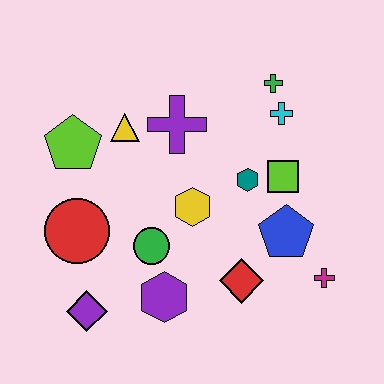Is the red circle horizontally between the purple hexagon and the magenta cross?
No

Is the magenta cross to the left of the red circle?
No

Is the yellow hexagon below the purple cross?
Yes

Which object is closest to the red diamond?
The blue pentagon is closest to the red diamond.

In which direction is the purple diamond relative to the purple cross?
The purple diamond is below the purple cross.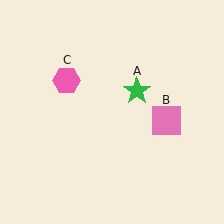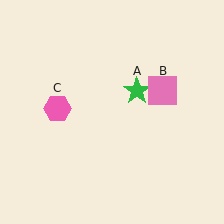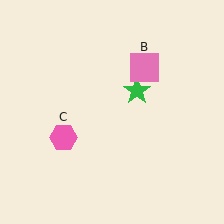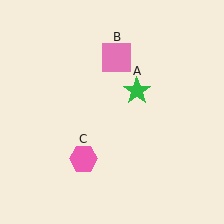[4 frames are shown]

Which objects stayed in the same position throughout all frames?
Green star (object A) remained stationary.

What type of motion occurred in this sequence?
The pink square (object B), pink hexagon (object C) rotated counterclockwise around the center of the scene.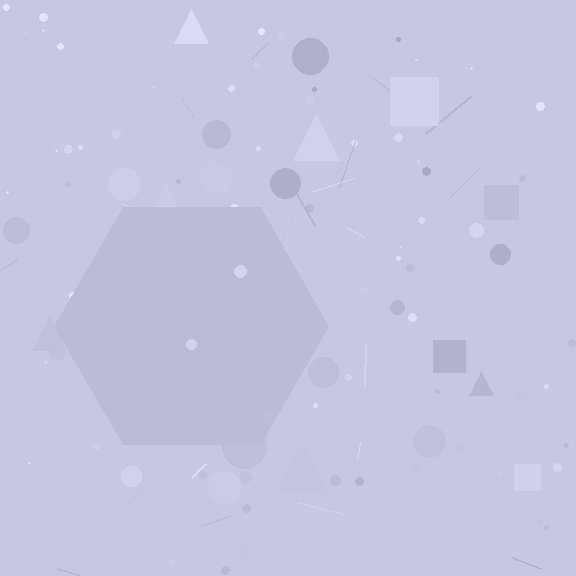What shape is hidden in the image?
A hexagon is hidden in the image.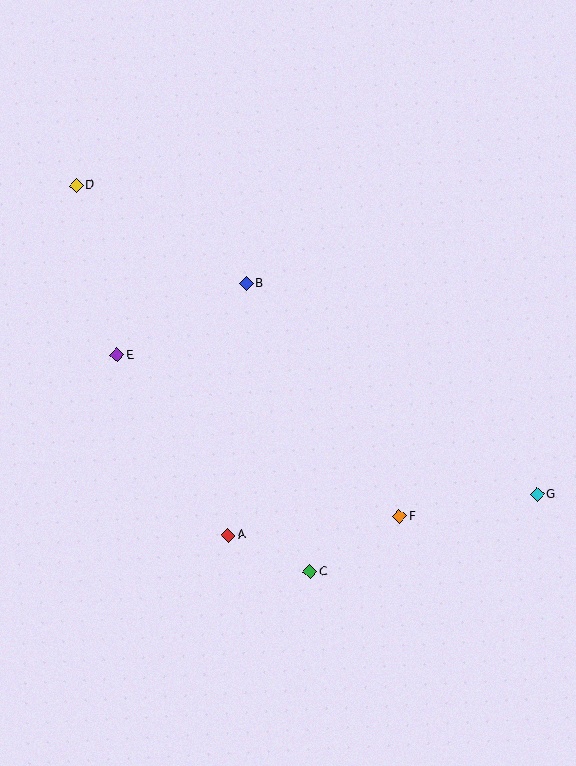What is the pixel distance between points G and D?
The distance between G and D is 555 pixels.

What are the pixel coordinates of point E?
Point E is at (117, 355).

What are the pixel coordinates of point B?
Point B is at (246, 284).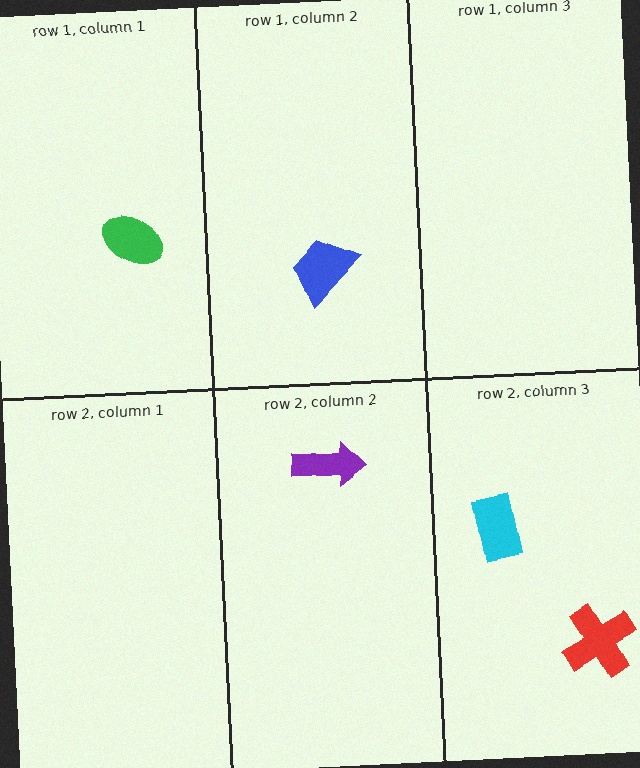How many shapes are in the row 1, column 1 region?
1.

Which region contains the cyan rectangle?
The row 2, column 3 region.